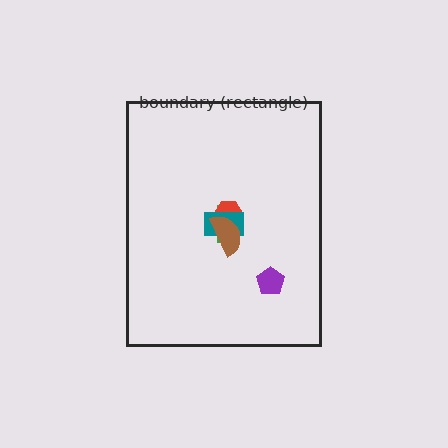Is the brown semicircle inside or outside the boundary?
Inside.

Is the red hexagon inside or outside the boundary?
Inside.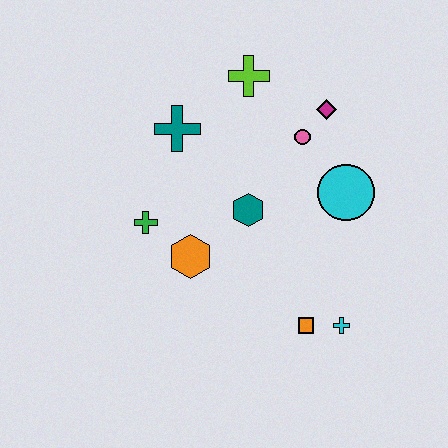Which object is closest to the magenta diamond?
The pink circle is closest to the magenta diamond.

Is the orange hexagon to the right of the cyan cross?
No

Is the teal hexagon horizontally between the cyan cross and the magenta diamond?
No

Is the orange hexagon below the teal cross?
Yes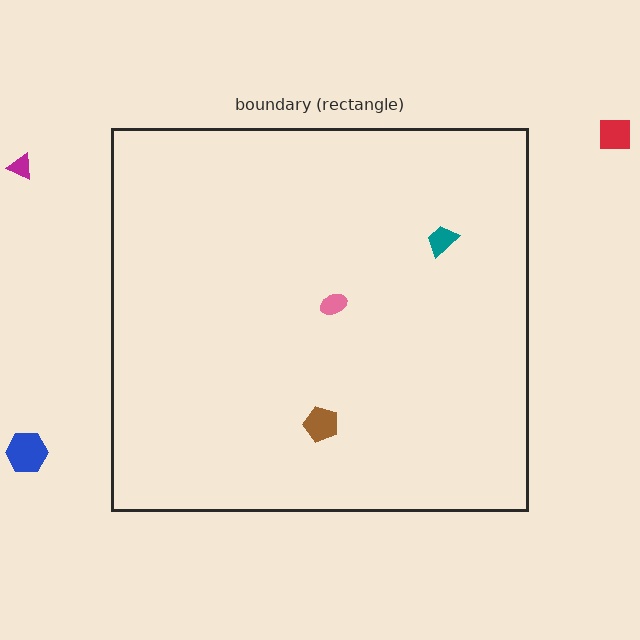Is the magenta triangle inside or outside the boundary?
Outside.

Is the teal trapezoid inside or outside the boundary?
Inside.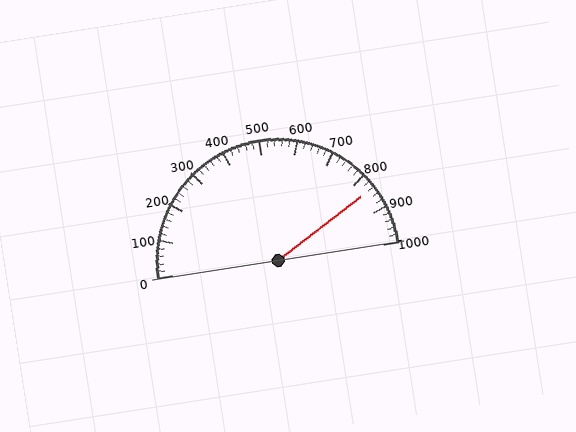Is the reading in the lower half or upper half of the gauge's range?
The reading is in the upper half of the range (0 to 1000).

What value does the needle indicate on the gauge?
The needle indicates approximately 840.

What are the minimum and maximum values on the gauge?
The gauge ranges from 0 to 1000.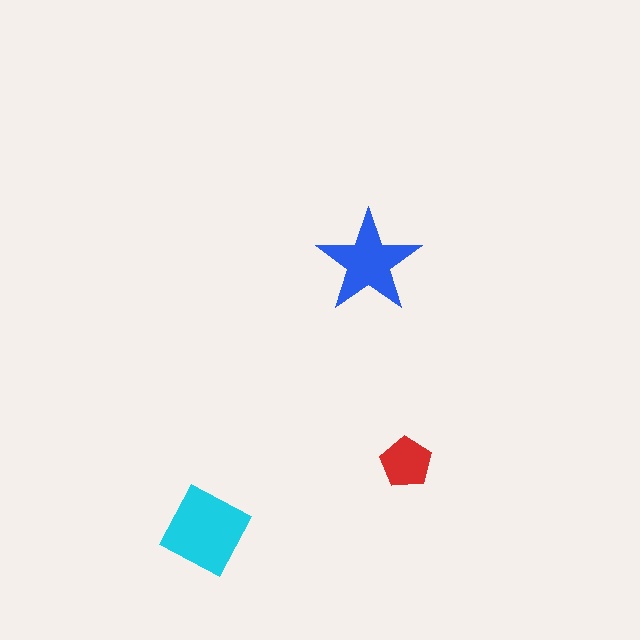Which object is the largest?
The cyan diamond.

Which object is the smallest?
The red pentagon.